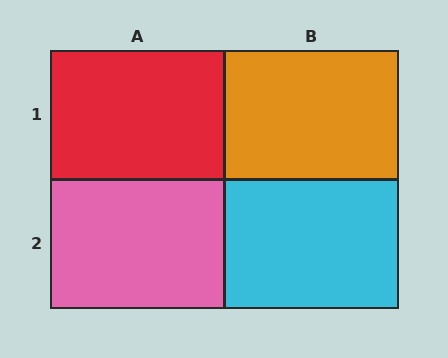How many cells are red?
1 cell is red.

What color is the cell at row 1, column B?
Orange.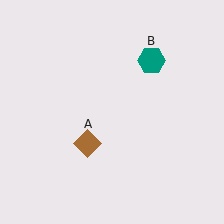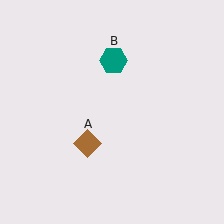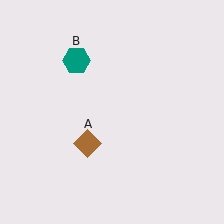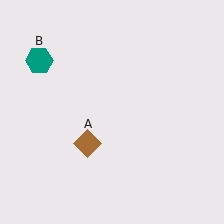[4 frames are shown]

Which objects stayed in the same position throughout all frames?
Brown diamond (object A) remained stationary.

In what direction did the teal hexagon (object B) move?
The teal hexagon (object B) moved left.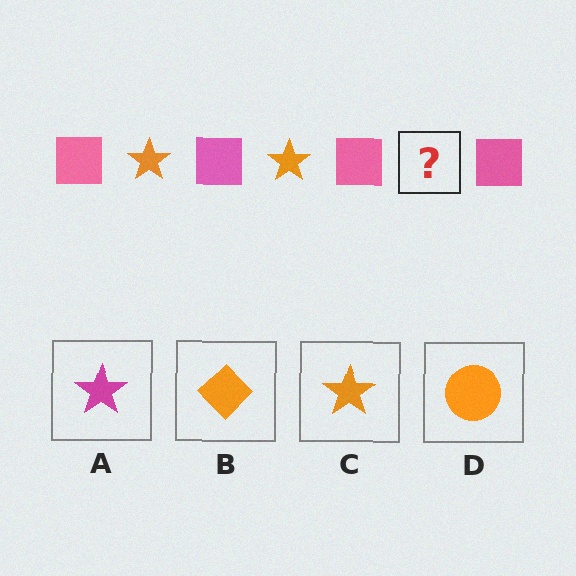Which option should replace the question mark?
Option C.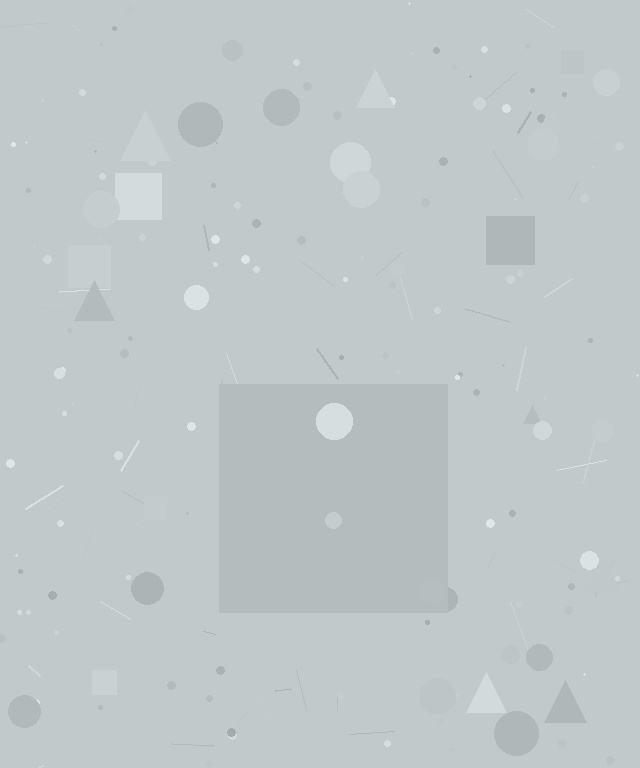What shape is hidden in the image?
A square is hidden in the image.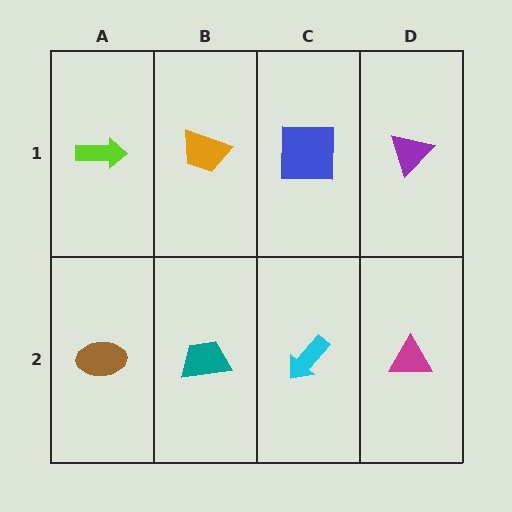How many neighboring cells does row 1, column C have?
3.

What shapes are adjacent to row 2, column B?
An orange trapezoid (row 1, column B), a brown ellipse (row 2, column A), a cyan arrow (row 2, column C).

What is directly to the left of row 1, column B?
A lime arrow.